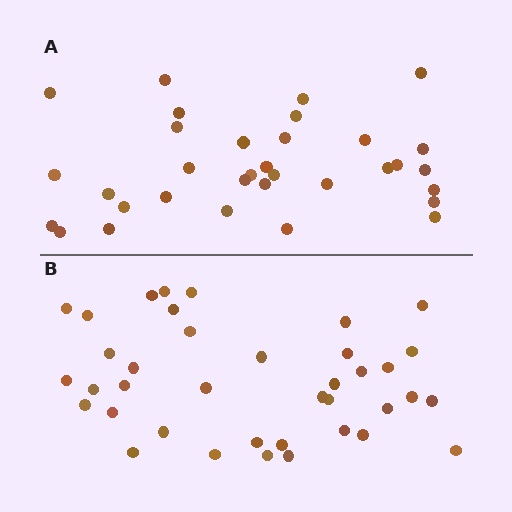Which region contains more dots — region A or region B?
Region B (the bottom region) has more dots.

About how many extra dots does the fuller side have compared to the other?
Region B has about 5 more dots than region A.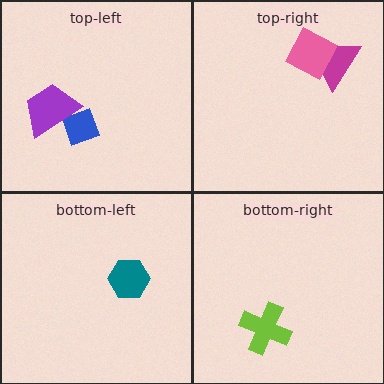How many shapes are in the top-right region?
2.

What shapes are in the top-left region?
The blue diamond, the purple trapezoid.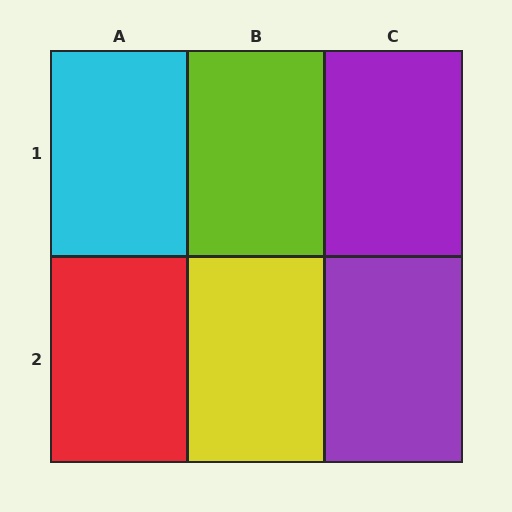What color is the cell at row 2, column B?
Yellow.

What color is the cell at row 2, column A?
Red.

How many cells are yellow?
1 cell is yellow.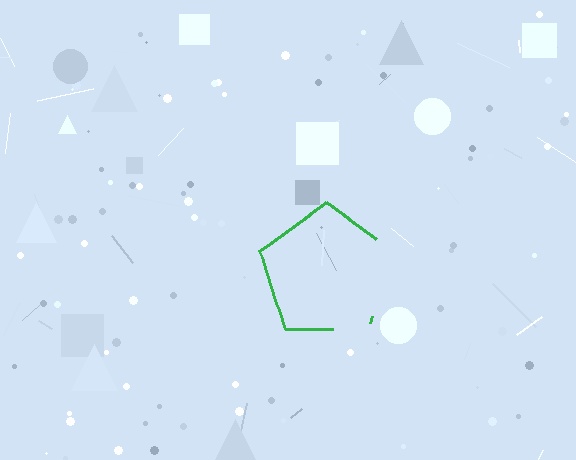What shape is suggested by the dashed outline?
The dashed outline suggests a pentagon.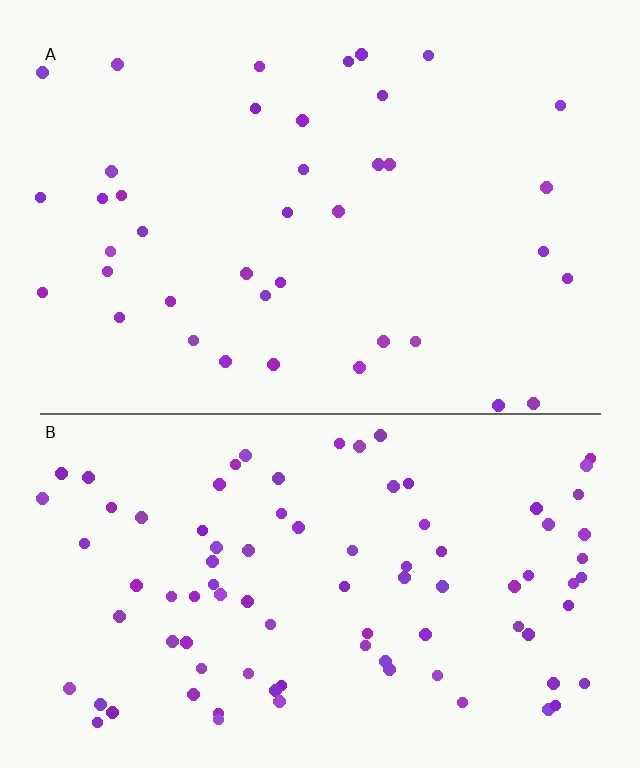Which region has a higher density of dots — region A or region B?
B (the bottom).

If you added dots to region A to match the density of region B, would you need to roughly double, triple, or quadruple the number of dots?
Approximately double.